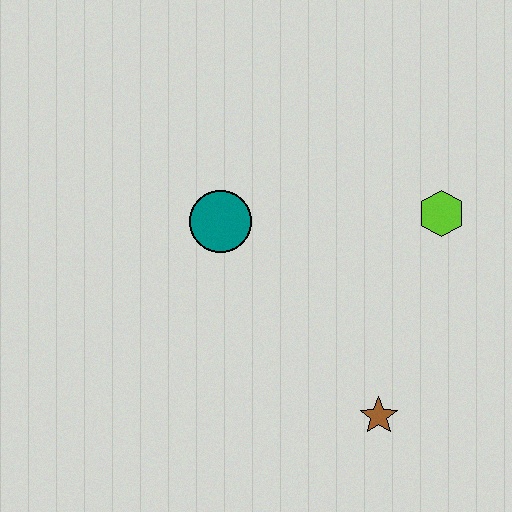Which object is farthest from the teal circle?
The brown star is farthest from the teal circle.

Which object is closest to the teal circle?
The lime hexagon is closest to the teal circle.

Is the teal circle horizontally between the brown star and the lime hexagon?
No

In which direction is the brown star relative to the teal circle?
The brown star is below the teal circle.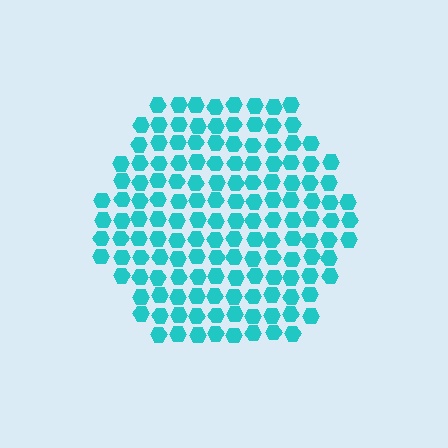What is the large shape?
The large shape is a hexagon.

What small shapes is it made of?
It is made of small hexagons.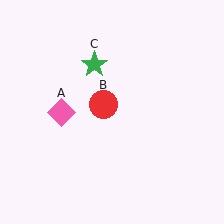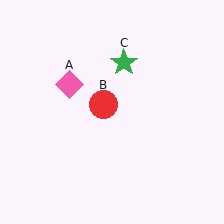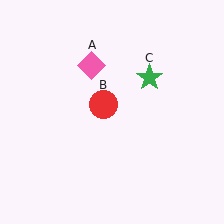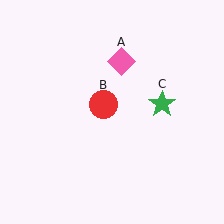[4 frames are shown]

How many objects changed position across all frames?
2 objects changed position: pink diamond (object A), green star (object C).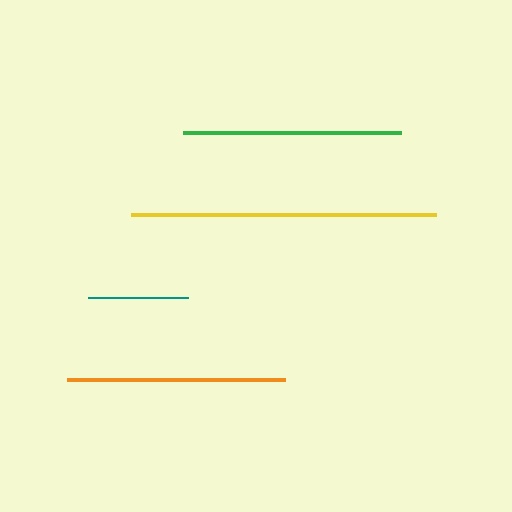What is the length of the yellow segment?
The yellow segment is approximately 305 pixels long.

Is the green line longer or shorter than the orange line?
The orange line is longer than the green line.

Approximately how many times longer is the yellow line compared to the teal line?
The yellow line is approximately 3.1 times the length of the teal line.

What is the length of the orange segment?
The orange segment is approximately 218 pixels long.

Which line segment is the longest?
The yellow line is the longest at approximately 305 pixels.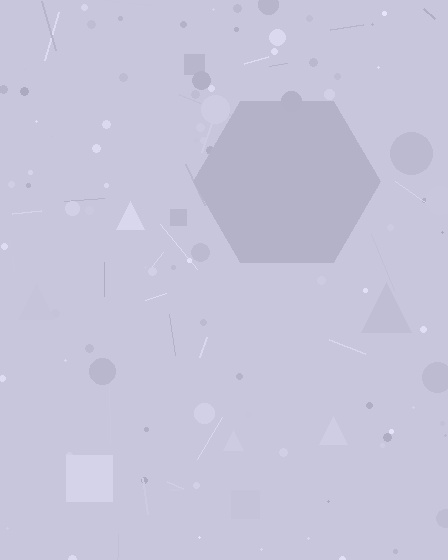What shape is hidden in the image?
A hexagon is hidden in the image.